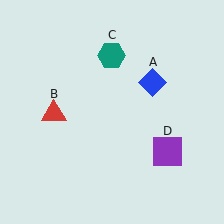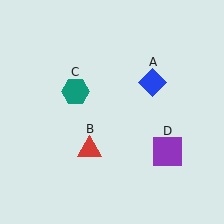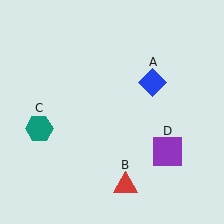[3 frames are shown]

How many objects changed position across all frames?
2 objects changed position: red triangle (object B), teal hexagon (object C).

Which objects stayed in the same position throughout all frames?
Blue diamond (object A) and purple square (object D) remained stationary.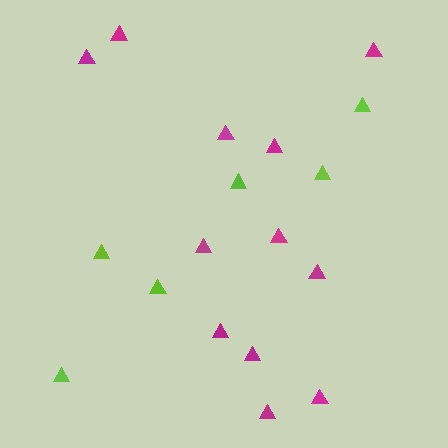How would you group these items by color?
There are 2 groups: one group of magenta triangles (12) and one group of lime triangles (6).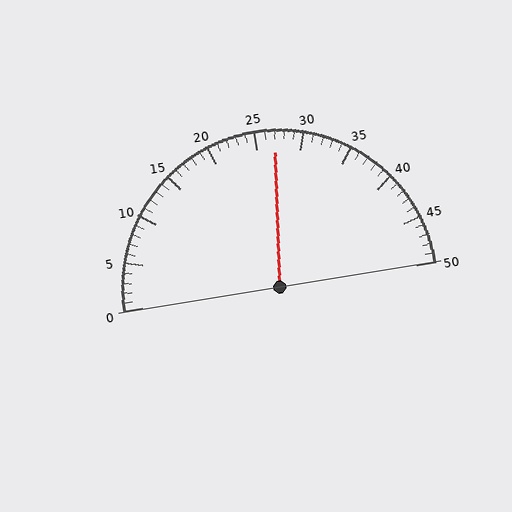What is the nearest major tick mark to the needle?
The nearest major tick mark is 25.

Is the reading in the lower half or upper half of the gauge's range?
The reading is in the upper half of the range (0 to 50).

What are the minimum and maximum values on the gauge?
The gauge ranges from 0 to 50.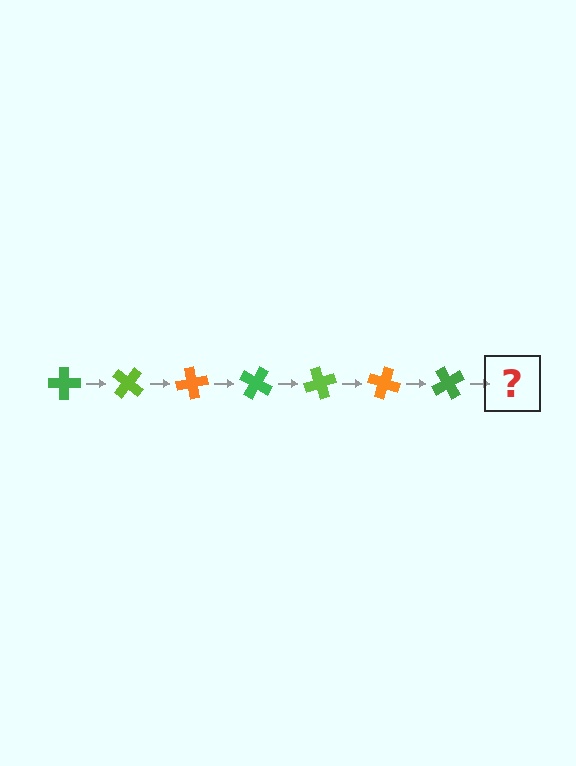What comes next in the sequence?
The next element should be a lime cross, rotated 280 degrees from the start.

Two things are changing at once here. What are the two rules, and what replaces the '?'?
The two rules are that it rotates 40 degrees each step and the color cycles through green, lime, and orange. The '?' should be a lime cross, rotated 280 degrees from the start.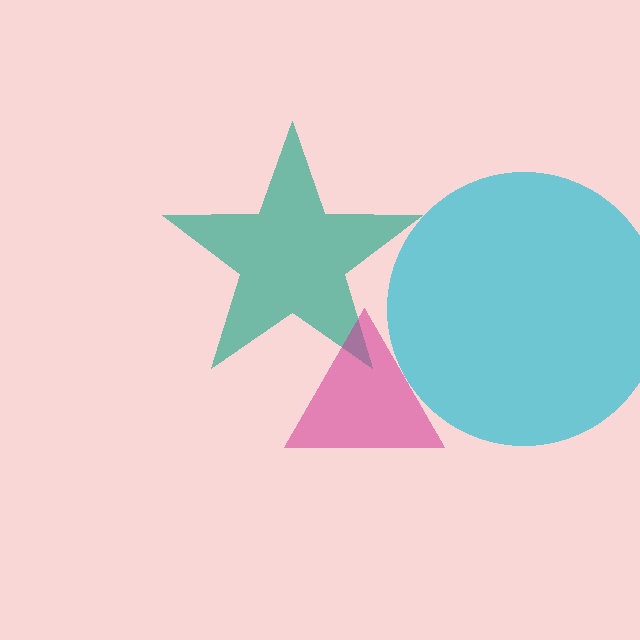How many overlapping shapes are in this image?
There are 3 overlapping shapes in the image.